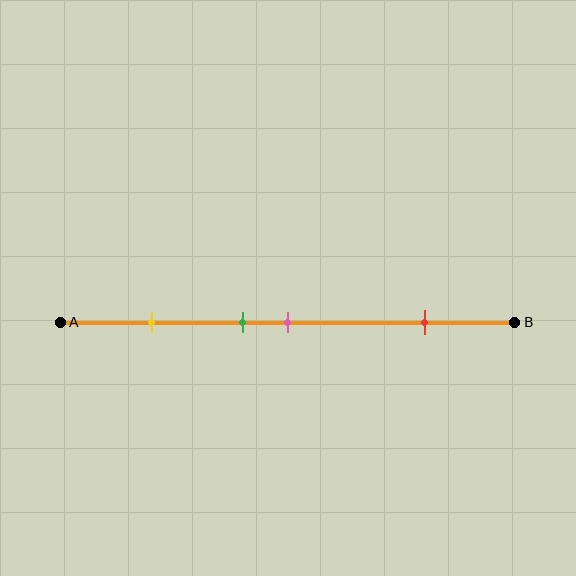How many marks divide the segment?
There are 4 marks dividing the segment.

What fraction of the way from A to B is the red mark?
The red mark is approximately 80% (0.8) of the way from A to B.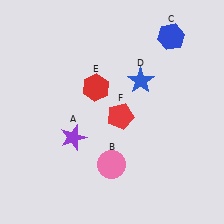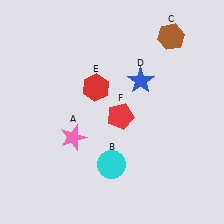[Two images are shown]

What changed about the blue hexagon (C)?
In Image 1, C is blue. In Image 2, it changed to brown.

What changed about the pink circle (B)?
In Image 1, B is pink. In Image 2, it changed to cyan.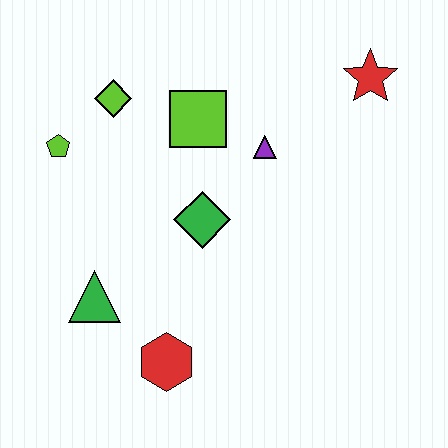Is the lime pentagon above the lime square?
No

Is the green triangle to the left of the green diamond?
Yes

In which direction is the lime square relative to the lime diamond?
The lime square is to the right of the lime diamond.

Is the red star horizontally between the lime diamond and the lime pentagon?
No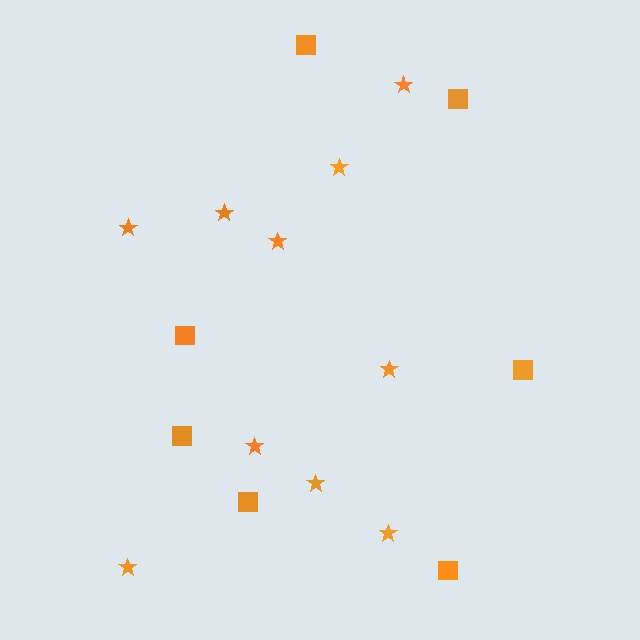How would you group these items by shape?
There are 2 groups: one group of stars (10) and one group of squares (7).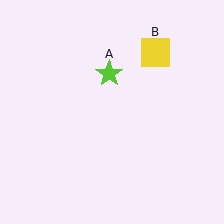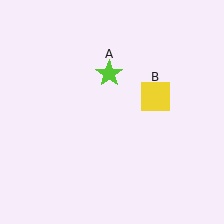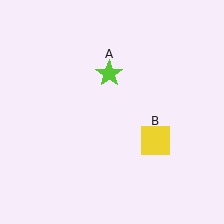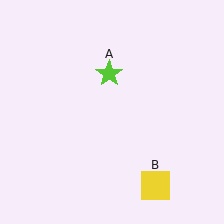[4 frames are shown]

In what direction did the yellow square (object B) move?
The yellow square (object B) moved down.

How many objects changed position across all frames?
1 object changed position: yellow square (object B).